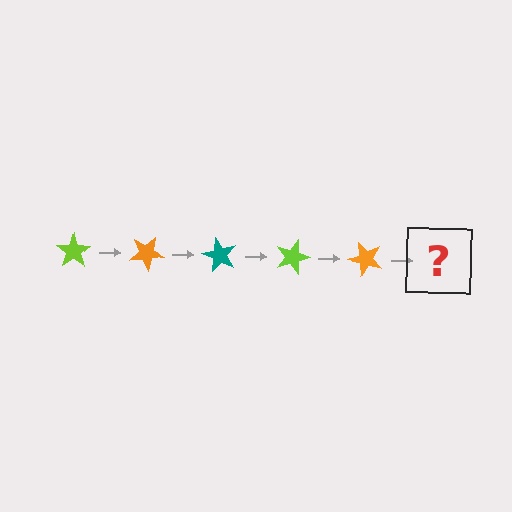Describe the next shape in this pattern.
It should be a teal star, rotated 150 degrees from the start.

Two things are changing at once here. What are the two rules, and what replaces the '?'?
The two rules are that it rotates 30 degrees each step and the color cycles through lime, orange, and teal. The '?' should be a teal star, rotated 150 degrees from the start.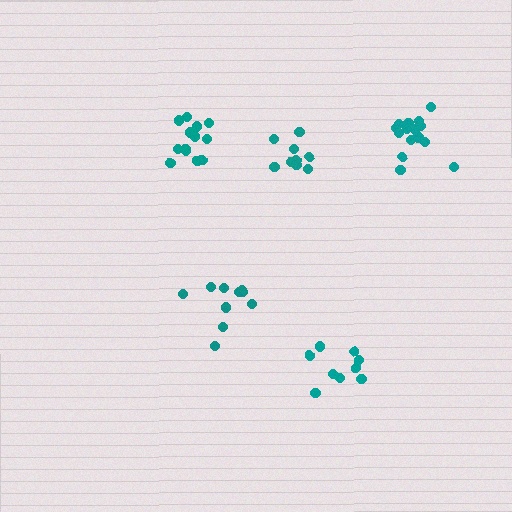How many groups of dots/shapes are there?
There are 5 groups.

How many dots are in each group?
Group 1: 9 dots, Group 2: 10 dots, Group 3: 13 dots, Group 4: 9 dots, Group 5: 15 dots (56 total).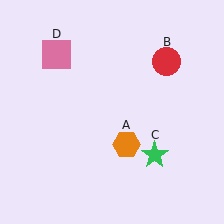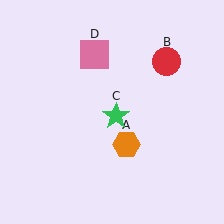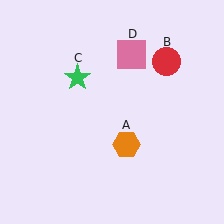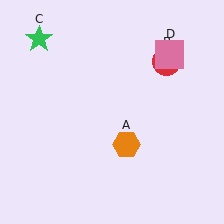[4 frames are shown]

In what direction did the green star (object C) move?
The green star (object C) moved up and to the left.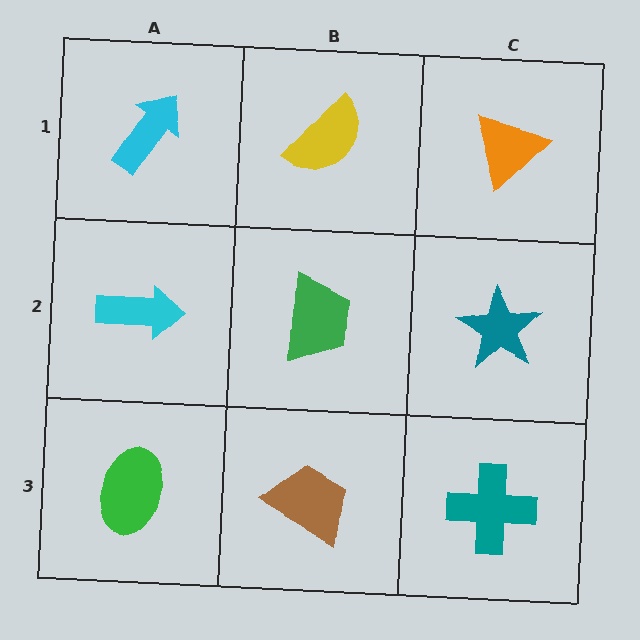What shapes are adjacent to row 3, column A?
A cyan arrow (row 2, column A), a brown trapezoid (row 3, column B).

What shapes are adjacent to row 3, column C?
A teal star (row 2, column C), a brown trapezoid (row 3, column B).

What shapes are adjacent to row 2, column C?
An orange triangle (row 1, column C), a teal cross (row 3, column C), a green trapezoid (row 2, column B).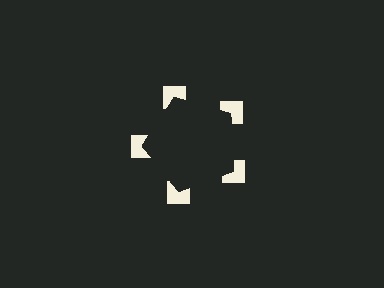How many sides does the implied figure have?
5 sides.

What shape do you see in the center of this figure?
An illusory pentagon — its edges are inferred from the aligned wedge cuts in the notched squares, not physically drawn.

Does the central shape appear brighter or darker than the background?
It typically appears slightly darker than the background, even though no actual brightness change is drawn.